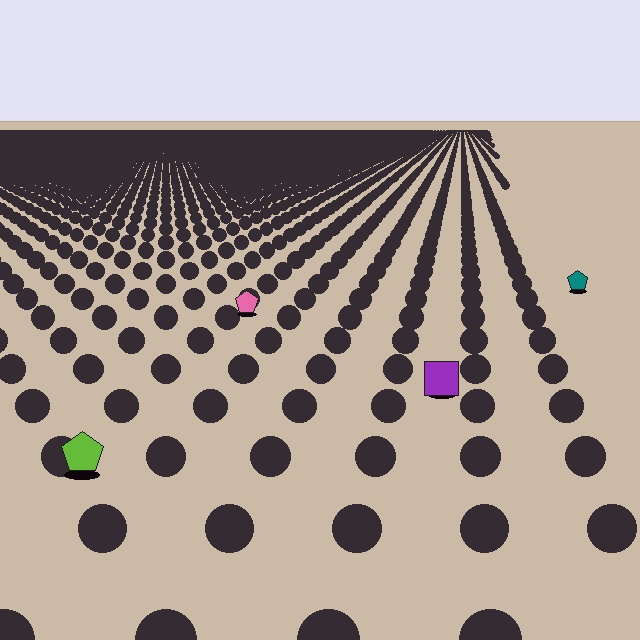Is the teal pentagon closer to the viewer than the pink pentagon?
No. The pink pentagon is closer — you can tell from the texture gradient: the ground texture is coarser near it.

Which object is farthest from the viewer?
The teal pentagon is farthest from the viewer. It appears smaller and the ground texture around it is denser.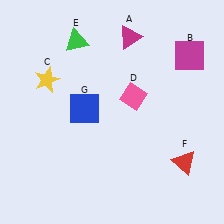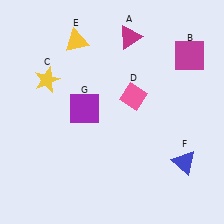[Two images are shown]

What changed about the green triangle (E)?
In Image 1, E is green. In Image 2, it changed to yellow.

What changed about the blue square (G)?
In Image 1, G is blue. In Image 2, it changed to purple.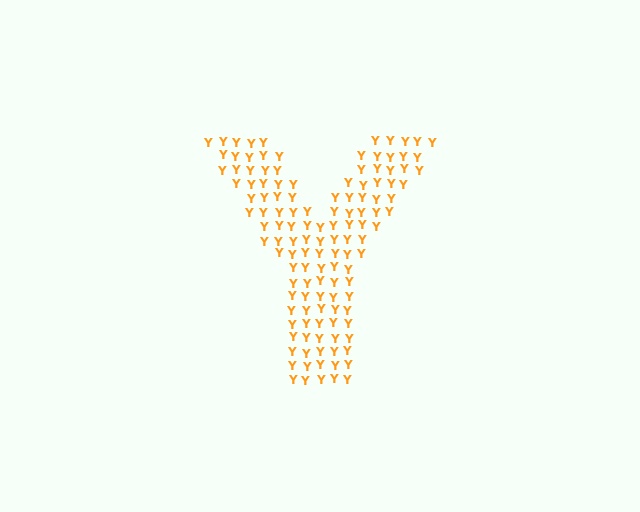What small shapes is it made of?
It is made of small letter Y's.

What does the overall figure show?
The overall figure shows the letter Y.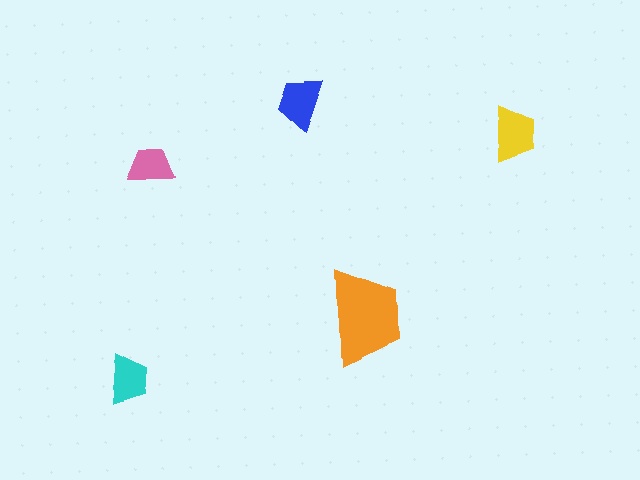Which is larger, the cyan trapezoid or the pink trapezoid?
The cyan one.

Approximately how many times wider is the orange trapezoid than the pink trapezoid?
About 2 times wider.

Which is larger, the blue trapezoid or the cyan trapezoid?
The blue one.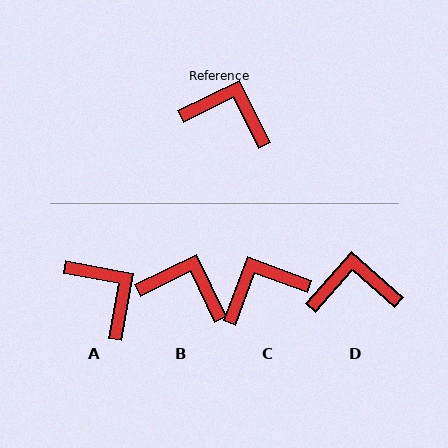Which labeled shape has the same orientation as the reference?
B.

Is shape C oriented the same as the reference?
No, it is off by about 44 degrees.